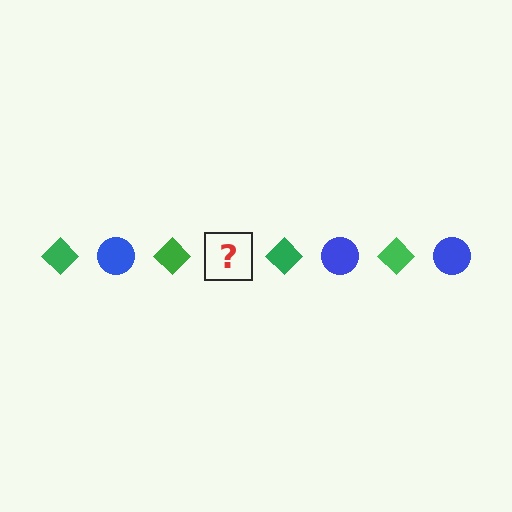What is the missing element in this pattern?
The missing element is a blue circle.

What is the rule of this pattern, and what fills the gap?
The rule is that the pattern alternates between green diamond and blue circle. The gap should be filled with a blue circle.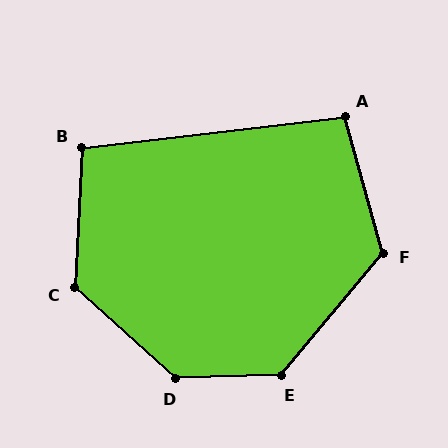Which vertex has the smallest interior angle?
A, at approximately 99 degrees.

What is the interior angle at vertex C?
Approximately 129 degrees (obtuse).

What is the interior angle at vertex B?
Approximately 99 degrees (obtuse).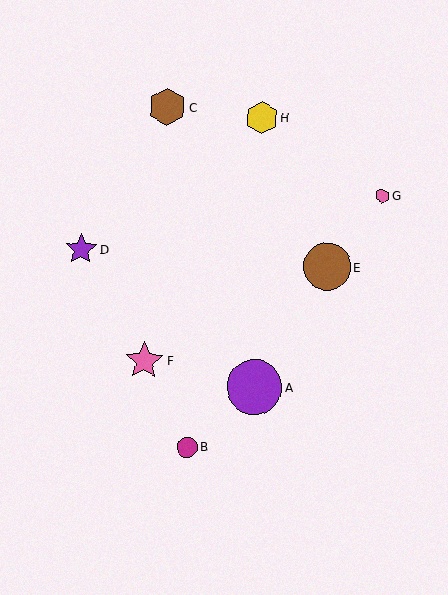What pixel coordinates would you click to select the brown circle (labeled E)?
Click at (327, 267) to select the brown circle E.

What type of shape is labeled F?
Shape F is a pink star.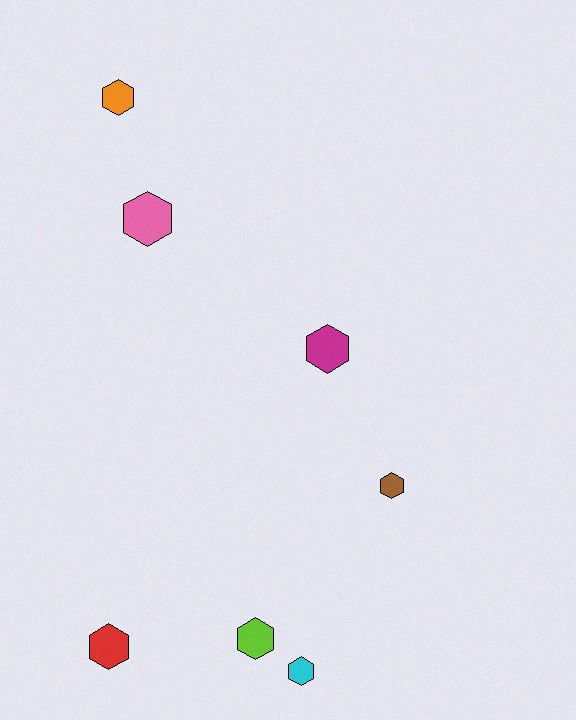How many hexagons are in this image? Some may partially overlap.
There are 7 hexagons.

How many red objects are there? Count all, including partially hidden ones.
There is 1 red object.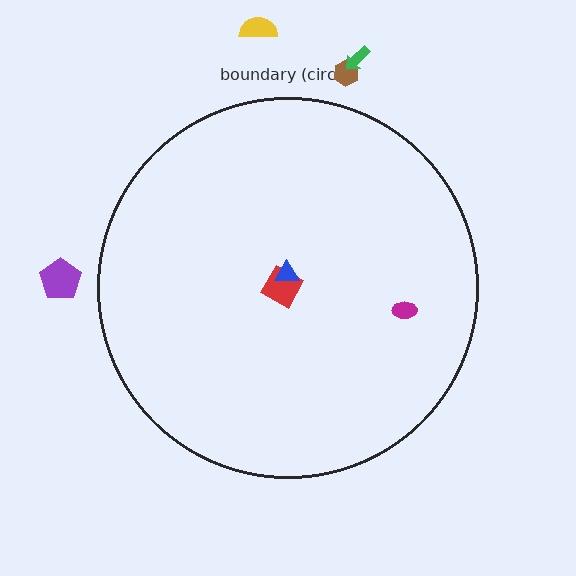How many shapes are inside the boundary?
3 inside, 4 outside.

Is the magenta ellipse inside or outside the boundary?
Inside.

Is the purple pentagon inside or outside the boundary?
Outside.